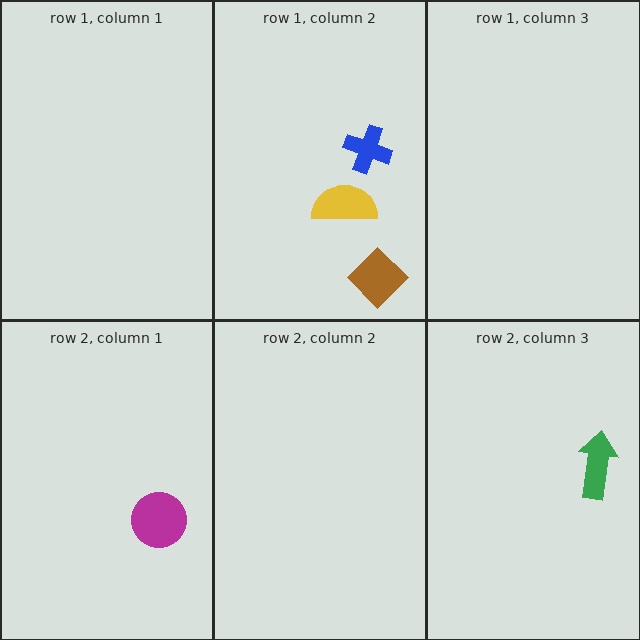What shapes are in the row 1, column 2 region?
The yellow semicircle, the blue cross, the brown diamond.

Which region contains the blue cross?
The row 1, column 2 region.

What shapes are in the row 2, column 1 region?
The magenta circle.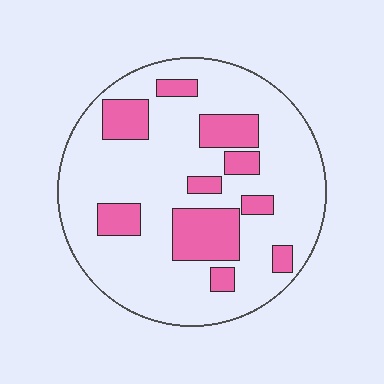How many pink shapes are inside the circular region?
10.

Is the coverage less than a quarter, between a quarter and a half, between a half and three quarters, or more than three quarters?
Less than a quarter.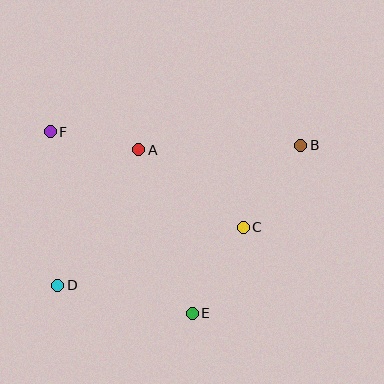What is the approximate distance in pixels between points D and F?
The distance between D and F is approximately 154 pixels.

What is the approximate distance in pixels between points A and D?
The distance between A and D is approximately 158 pixels.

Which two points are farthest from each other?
Points B and D are farthest from each other.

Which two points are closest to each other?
Points A and F are closest to each other.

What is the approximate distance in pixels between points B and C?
The distance between B and C is approximately 100 pixels.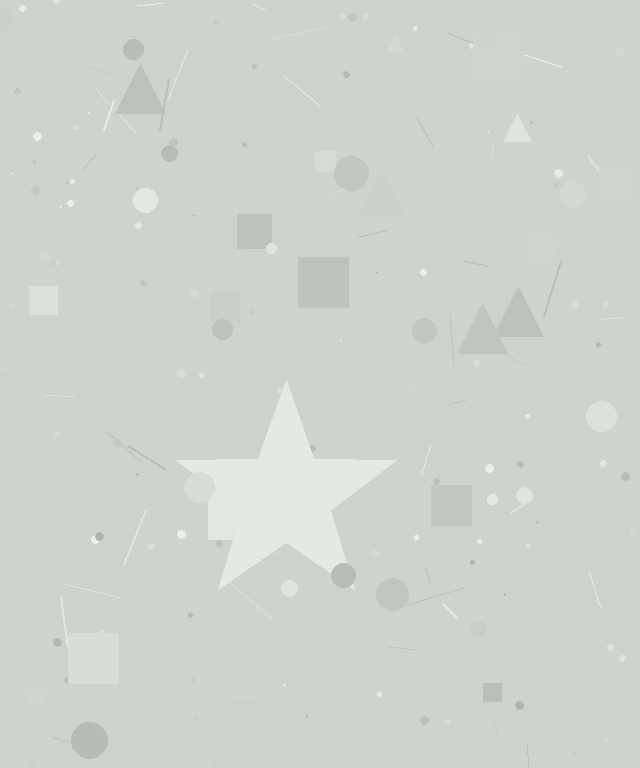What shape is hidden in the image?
A star is hidden in the image.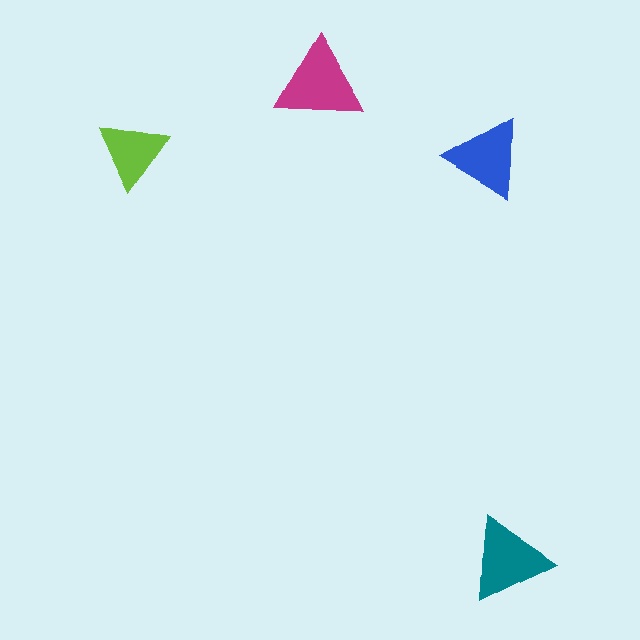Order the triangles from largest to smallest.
the magenta one, the teal one, the blue one, the lime one.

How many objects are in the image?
There are 4 objects in the image.